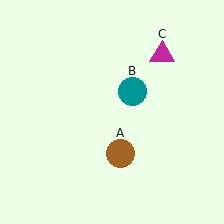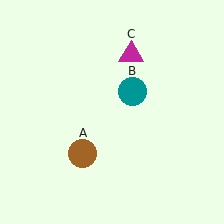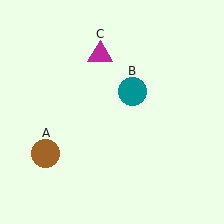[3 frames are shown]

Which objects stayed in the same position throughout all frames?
Teal circle (object B) remained stationary.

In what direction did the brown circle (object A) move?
The brown circle (object A) moved left.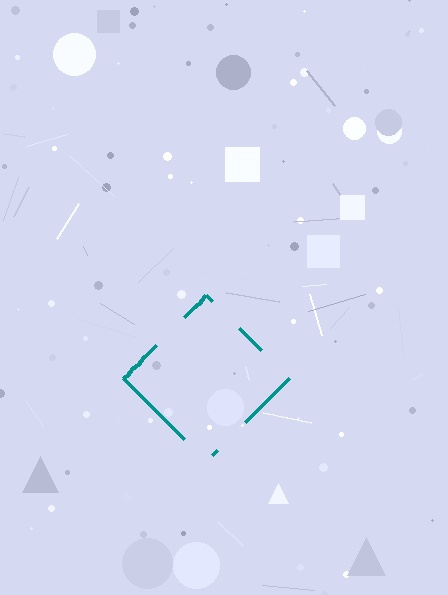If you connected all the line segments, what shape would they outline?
They would outline a diamond.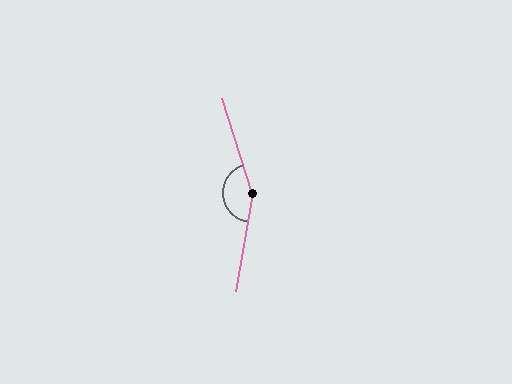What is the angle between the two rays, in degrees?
Approximately 153 degrees.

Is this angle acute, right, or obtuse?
It is obtuse.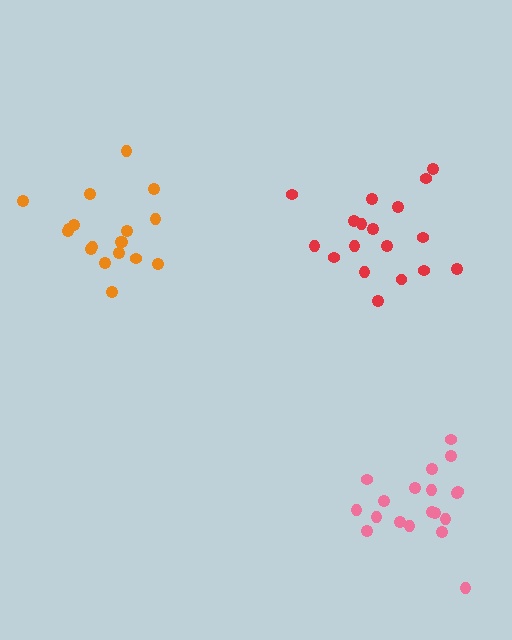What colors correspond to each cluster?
The clusters are colored: orange, pink, red.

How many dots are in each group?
Group 1: 18 dots, Group 2: 19 dots, Group 3: 18 dots (55 total).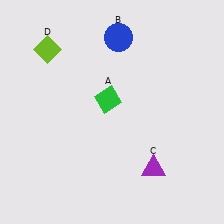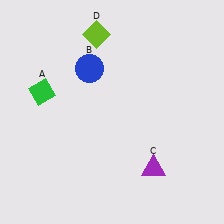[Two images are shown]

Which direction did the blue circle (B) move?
The blue circle (B) moved down.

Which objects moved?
The objects that moved are: the green diamond (A), the blue circle (B), the lime diamond (D).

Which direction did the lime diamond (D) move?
The lime diamond (D) moved right.